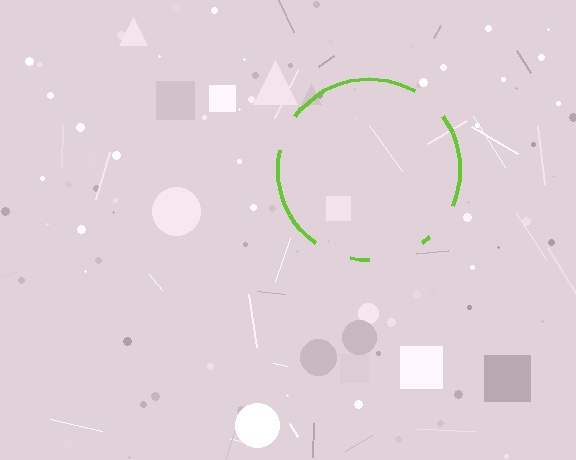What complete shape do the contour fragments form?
The contour fragments form a circle.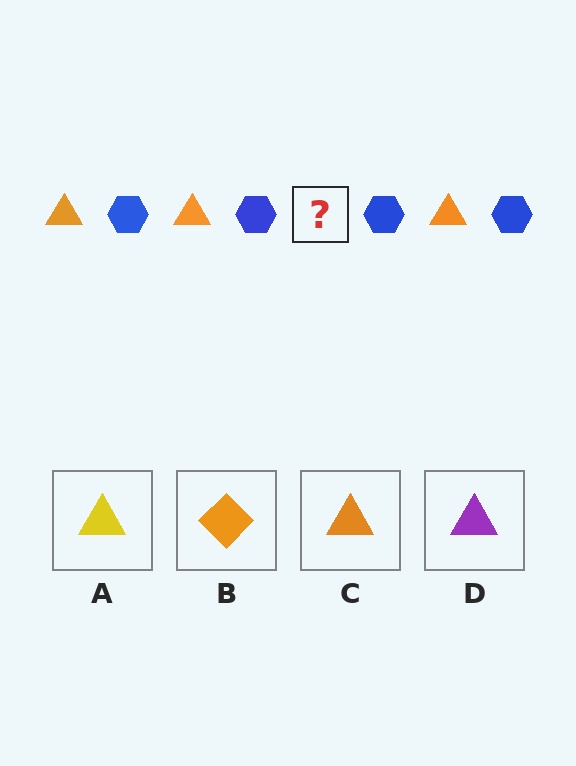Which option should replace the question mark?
Option C.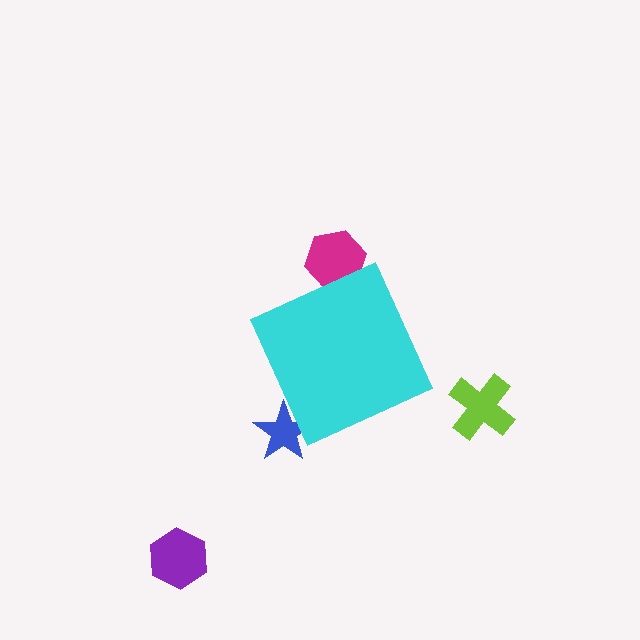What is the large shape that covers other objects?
A cyan diamond.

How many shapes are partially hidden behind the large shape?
2 shapes are partially hidden.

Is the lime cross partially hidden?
No, the lime cross is fully visible.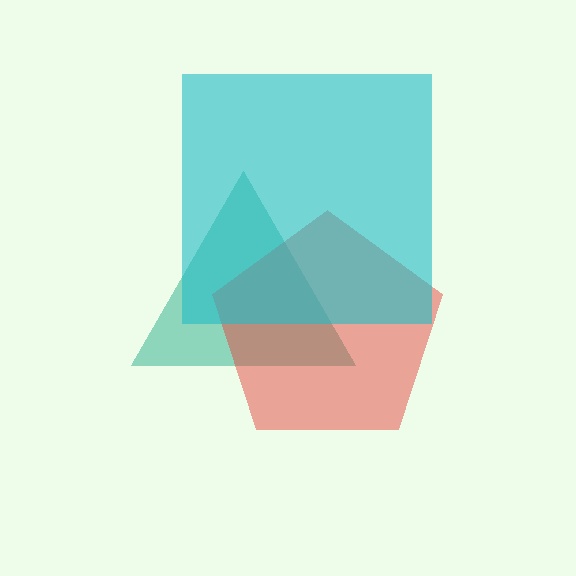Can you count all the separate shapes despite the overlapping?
Yes, there are 3 separate shapes.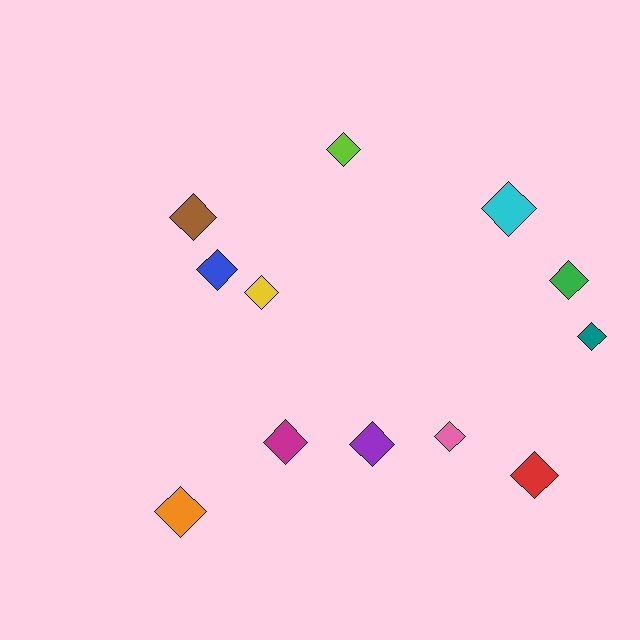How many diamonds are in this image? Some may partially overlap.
There are 12 diamonds.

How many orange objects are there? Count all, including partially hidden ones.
There is 1 orange object.